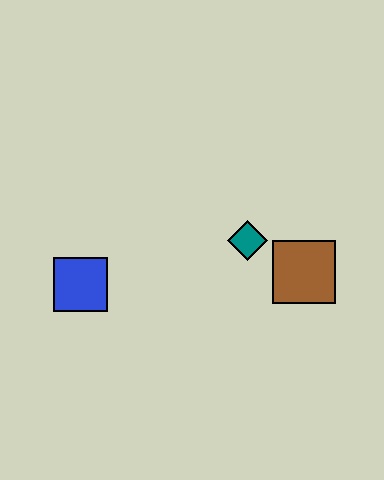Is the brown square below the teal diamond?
Yes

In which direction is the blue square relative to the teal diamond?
The blue square is to the left of the teal diamond.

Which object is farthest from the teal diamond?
The blue square is farthest from the teal diamond.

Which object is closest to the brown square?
The teal diamond is closest to the brown square.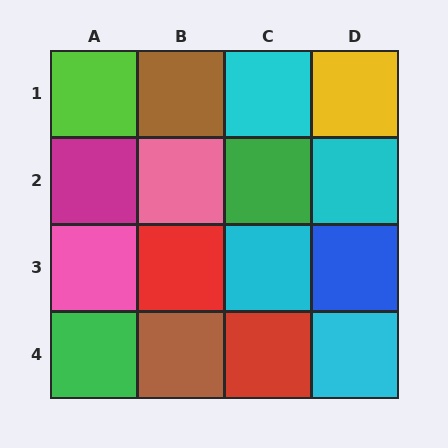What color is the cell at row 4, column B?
Brown.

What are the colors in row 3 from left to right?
Pink, red, cyan, blue.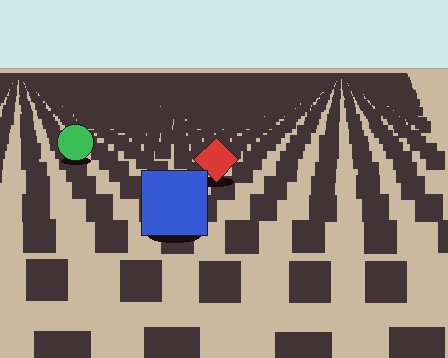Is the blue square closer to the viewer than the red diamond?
Yes. The blue square is closer — you can tell from the texture gradient: the ground texture is coarser near it.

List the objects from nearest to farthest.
From nearest to farthest: the blue square, the red diamond, the green circle.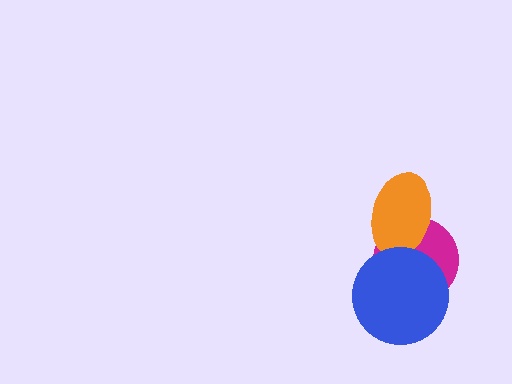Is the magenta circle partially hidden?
Yes, it is partially covered by another shape.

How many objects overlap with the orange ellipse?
2 objects overlap with the orange ellipse.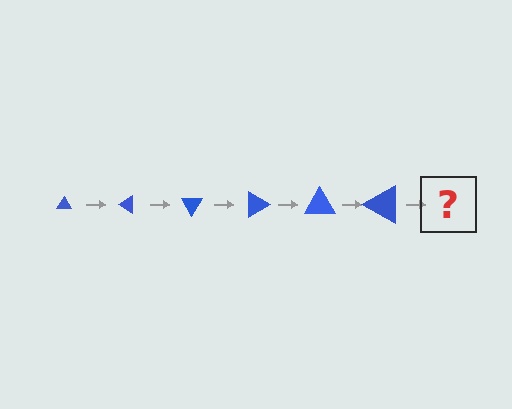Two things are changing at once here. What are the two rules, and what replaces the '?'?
The two rules are that the triangle grows larger each step and it rotates 30 degrees each step. The '?' should be a triangle, larger than the previous one and rotated 180 degrees from the start.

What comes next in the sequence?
The next element should be a triangle, larger than the previous one and rotated 180 degrees from the start.